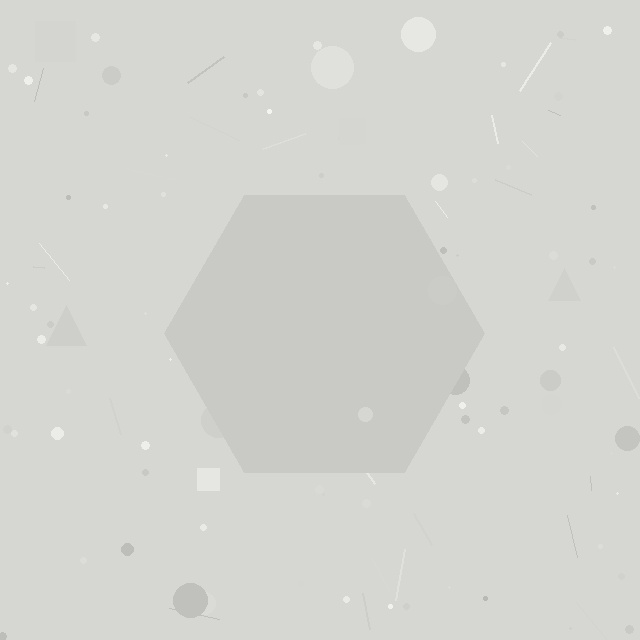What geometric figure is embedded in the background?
A hexagon is embedded in the background.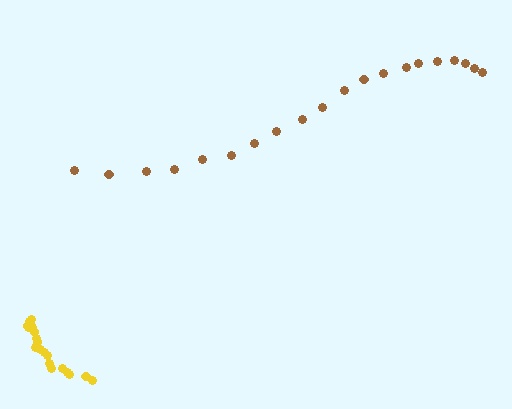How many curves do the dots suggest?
There are 2 distinct paths.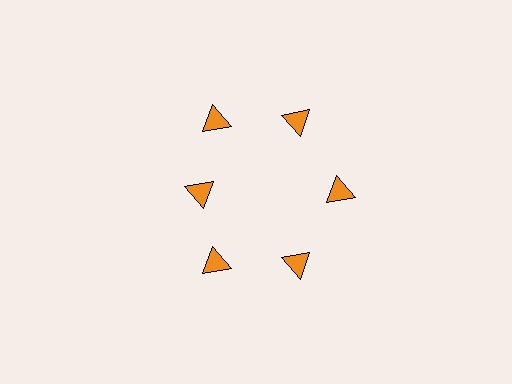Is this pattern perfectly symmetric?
No. The 6 orange triangles are arranged in a ring, but one element near the 9 o'clock position is pulled inward toward the center, breaking the 6-fold rotational symmetry.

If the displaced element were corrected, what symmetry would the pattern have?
It would have 6-fold rotational symmetry — the pattern would map onto itself every 60 degrees.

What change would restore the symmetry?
The symmetry would be restored by moving it outward, back onto the ring so that all 6 triangles sit at equal angles and equal distance from the center.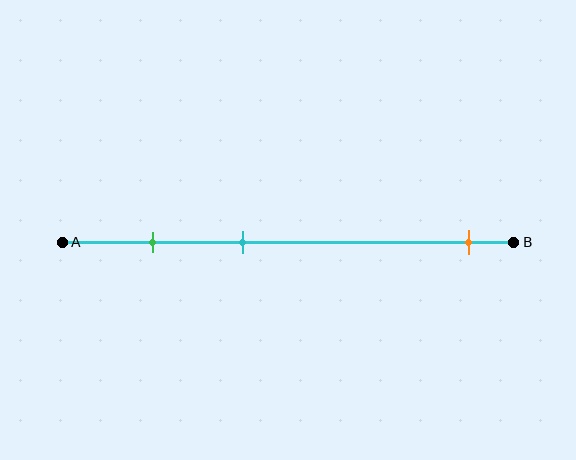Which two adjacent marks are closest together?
The green and cyan marks are the closest adjacent pair.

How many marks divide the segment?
There are 3 marks dividing the segment.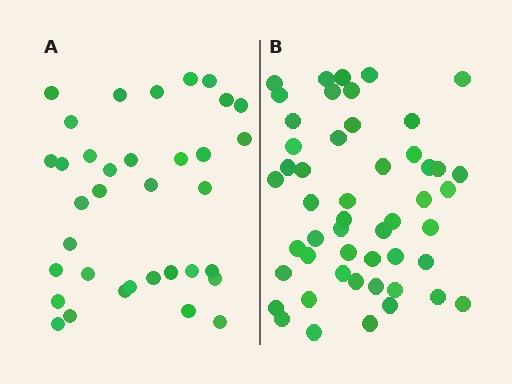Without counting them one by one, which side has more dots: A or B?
Region B (the right region) has more dots.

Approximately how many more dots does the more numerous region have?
Region B has approximately 15 more dots than region A.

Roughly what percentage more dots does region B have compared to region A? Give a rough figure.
About 45% more.